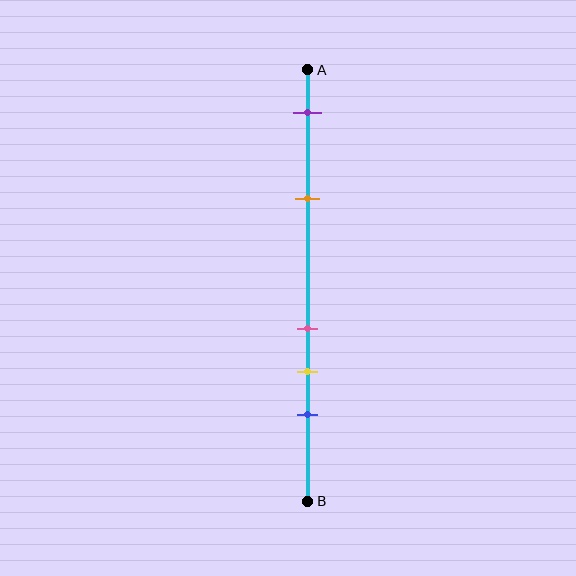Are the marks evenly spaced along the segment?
No, the marks are not evenly spaced.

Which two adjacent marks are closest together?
The pink and yellow marks are the closest adjacent pair.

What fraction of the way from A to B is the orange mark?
The orange mark is approximately 30% (0.3) of the way from A to B.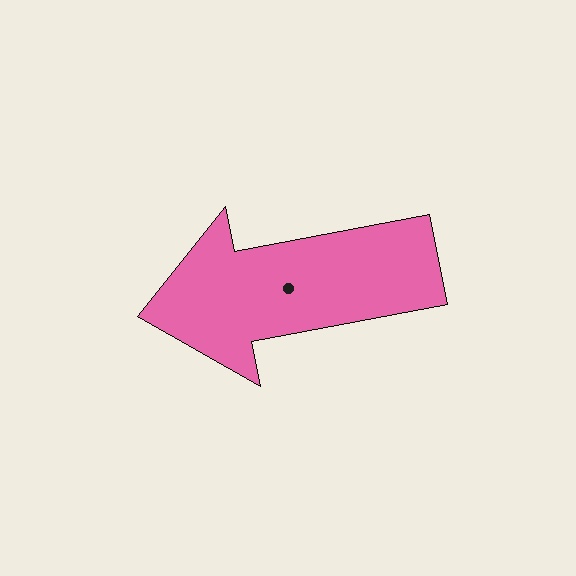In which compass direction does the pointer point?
West.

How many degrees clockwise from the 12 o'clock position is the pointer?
Approximately 259 degrees.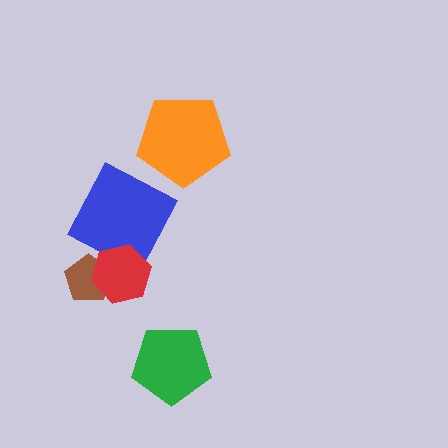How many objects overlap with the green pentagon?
0 objects overlap with the green pentagon.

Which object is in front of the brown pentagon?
The red hexagon is in front of the brown pentagon.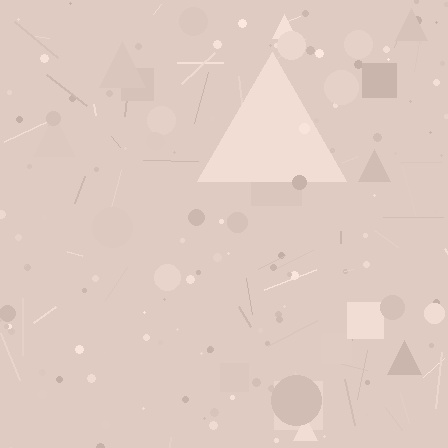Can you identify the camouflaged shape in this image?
The camouflaged shape is a triangle.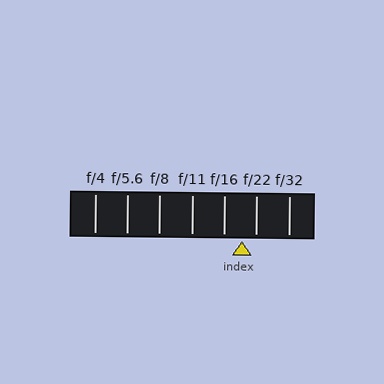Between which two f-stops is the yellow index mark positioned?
The index mark is between f/16 and f/22.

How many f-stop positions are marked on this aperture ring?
There are 7 f-stop positions marked.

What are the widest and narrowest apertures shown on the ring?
The widest aperture shown is f/4 and the narrowest is f/32.